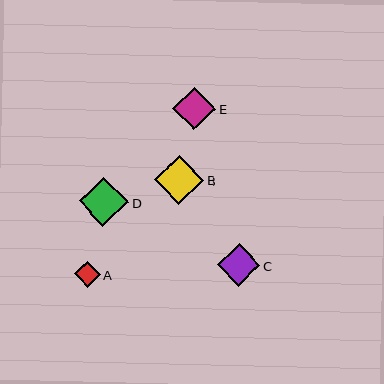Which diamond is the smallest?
Diamond A is the smallest with a size of approximately 26 pixels.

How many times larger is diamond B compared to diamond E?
Diamond B is approximately 1.2 times the size of diamond E.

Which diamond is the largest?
Diamond D is the largest with a size of approximately 50 pixels.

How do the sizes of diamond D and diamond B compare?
Diamond D and diamond B are approximately the same size.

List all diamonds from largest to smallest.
From largest to smallest: D, B, C, E, A.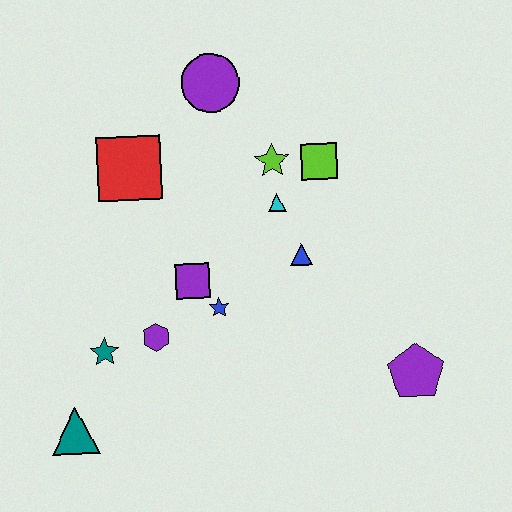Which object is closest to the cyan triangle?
The lime star is closest to the cyan triangle.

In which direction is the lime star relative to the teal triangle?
The lime star is above the teal triangle.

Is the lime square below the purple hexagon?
No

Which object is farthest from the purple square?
The purple pentagon is farthest from the purple square.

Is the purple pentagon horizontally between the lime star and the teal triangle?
No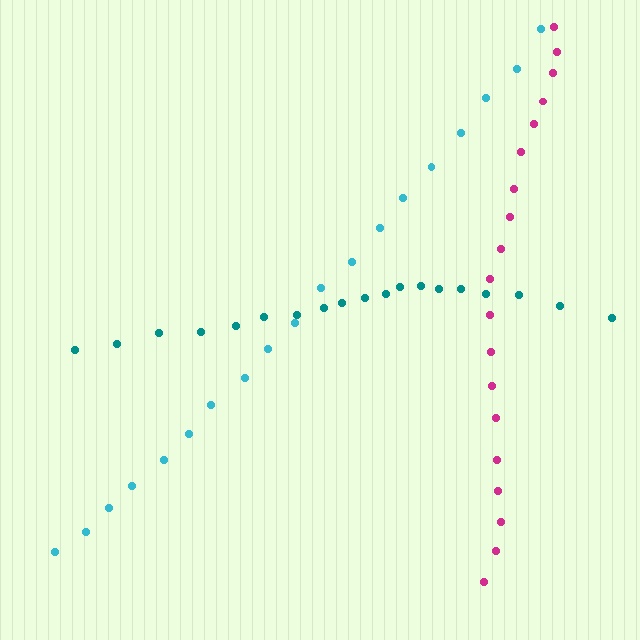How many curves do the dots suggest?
There are 3 distinct paths.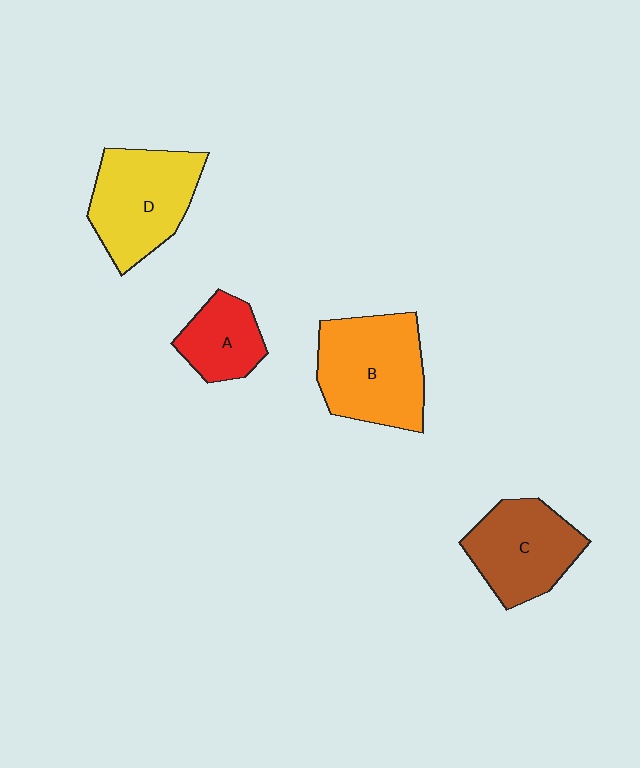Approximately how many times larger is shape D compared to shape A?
Approximately 1.8 times.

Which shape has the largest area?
Shape B (orange).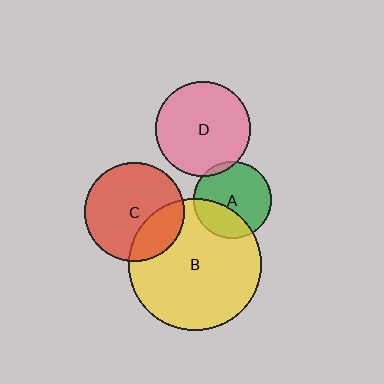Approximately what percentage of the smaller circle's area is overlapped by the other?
Approximately 5%.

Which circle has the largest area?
Circle B (yellow).